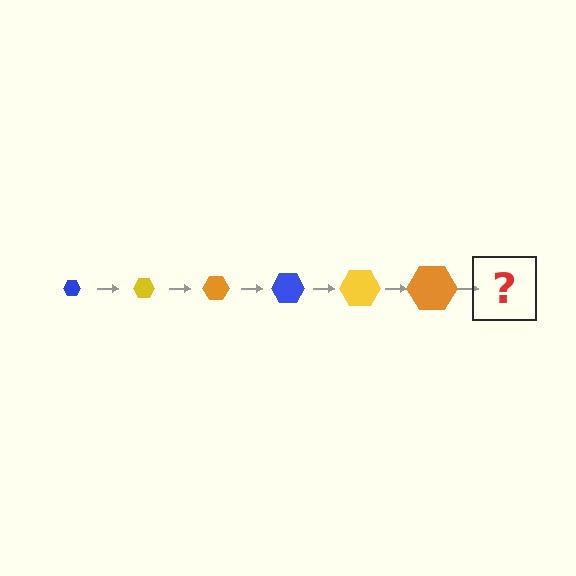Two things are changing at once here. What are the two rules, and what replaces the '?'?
The two rules are that the hexagon grows larger each step and the color cycles through blue, yellow, and orange. The '?' should be a blue hexagon, larger than the previous one.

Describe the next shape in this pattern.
It should be a blue hexagon, larger than the previous one.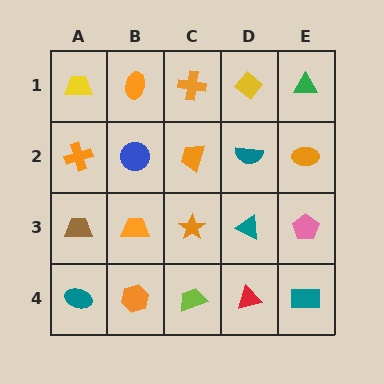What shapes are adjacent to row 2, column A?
A yellow trapezoid (row 1, column A), a brown trapezoid (row 3, column A), a blue circle (row 2, column B).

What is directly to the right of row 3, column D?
A pink pentagon.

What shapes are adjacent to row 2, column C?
An orange cross (row 1, column C), an orange star (row 3, column C), a blue circle (row 2, column B), a teal semicircle (row 2, column D).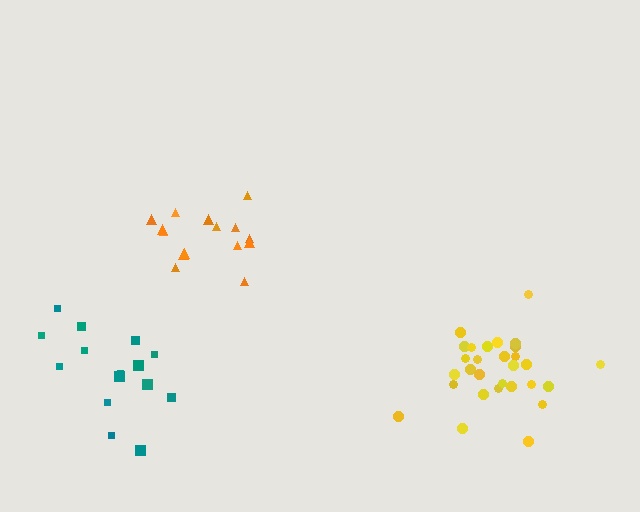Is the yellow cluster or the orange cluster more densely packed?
Yellow.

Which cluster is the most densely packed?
Yellow.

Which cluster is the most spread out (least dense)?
Teal.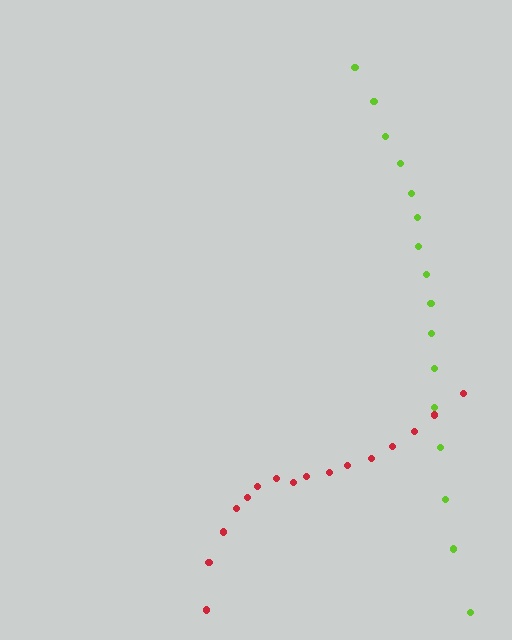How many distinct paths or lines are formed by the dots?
There are 2 distinct paths.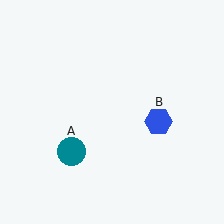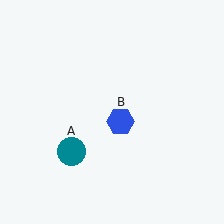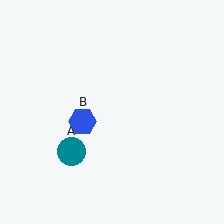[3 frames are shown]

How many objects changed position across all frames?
1 object changed position: blue hexagon (object B).